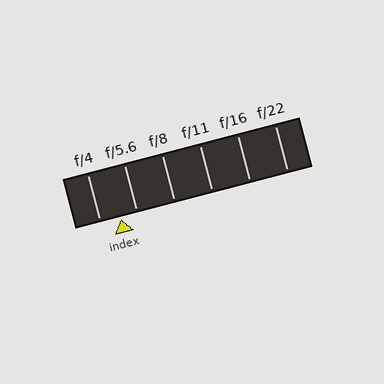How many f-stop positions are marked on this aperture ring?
There are 6 f-stop positions marked.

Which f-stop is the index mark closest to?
The index mark is closest to f/5.6.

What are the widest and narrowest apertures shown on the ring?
The widest aperture shown is f/4 and the narrowest is f/22.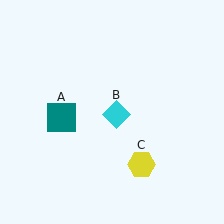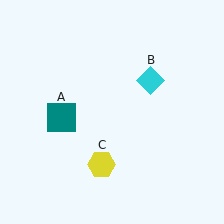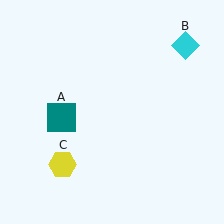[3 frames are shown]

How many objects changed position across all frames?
2 objects changed position: cyan diamond (object B), yellow hexagon (object C).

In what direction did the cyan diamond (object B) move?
The cyan diamond (object B) moved up and to the right.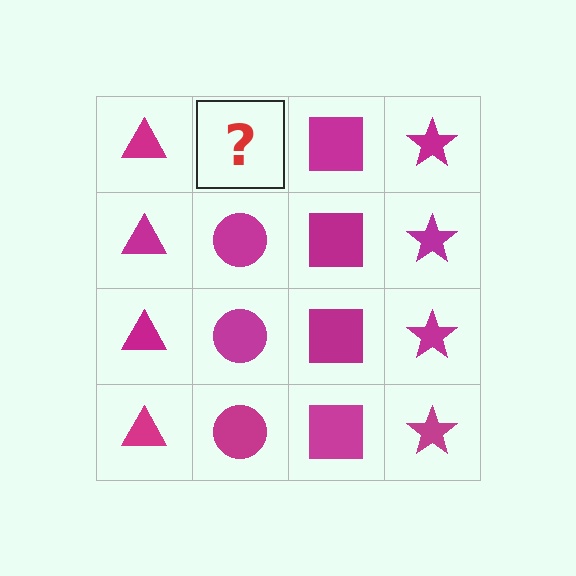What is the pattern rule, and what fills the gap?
The rule is that each column has a consistent shape. The gap should be filled with a magenta circle.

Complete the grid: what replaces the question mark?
The question mark should be replaced with a magenta circle.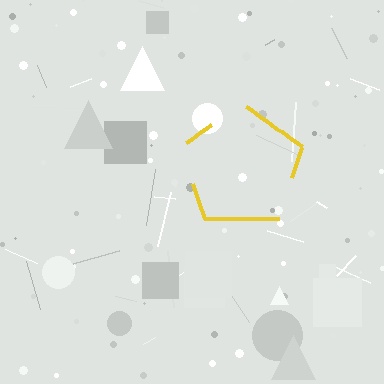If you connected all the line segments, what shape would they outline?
They would outline a pentagon.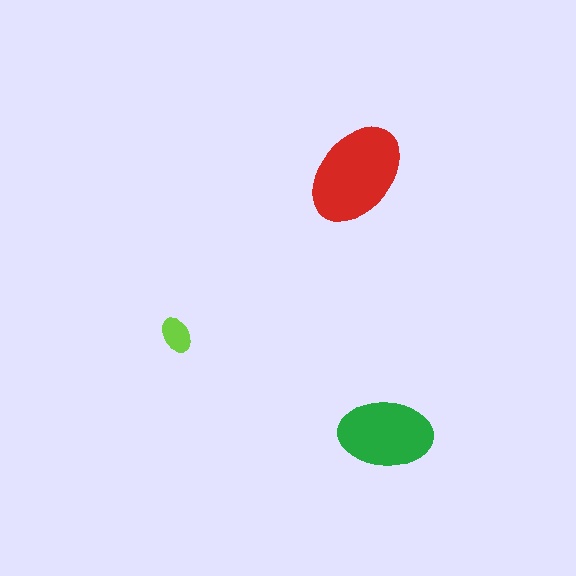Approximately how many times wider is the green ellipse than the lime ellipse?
About 2.5 times wider.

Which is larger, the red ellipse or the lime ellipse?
The red one.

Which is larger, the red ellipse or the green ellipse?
The red one.